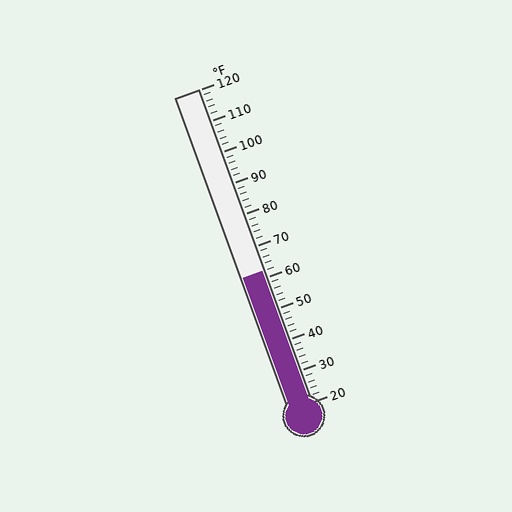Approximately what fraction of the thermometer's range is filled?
The thermometer is filled to approximately 40% of its range.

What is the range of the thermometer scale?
The thermometer scale ranges from 20°F to 120°F.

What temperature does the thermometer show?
The thermometer shows approximately 62°F.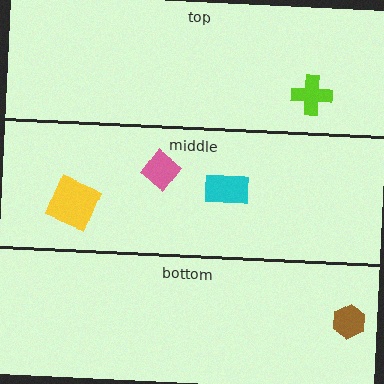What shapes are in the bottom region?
The brown hexagon.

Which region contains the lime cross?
The top region.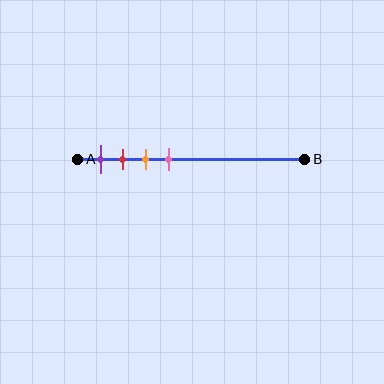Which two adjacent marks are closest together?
The red and orange marks are the closest adjacent pair.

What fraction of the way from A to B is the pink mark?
The pink mark is approximately 40% (0.4) of the way from A to B.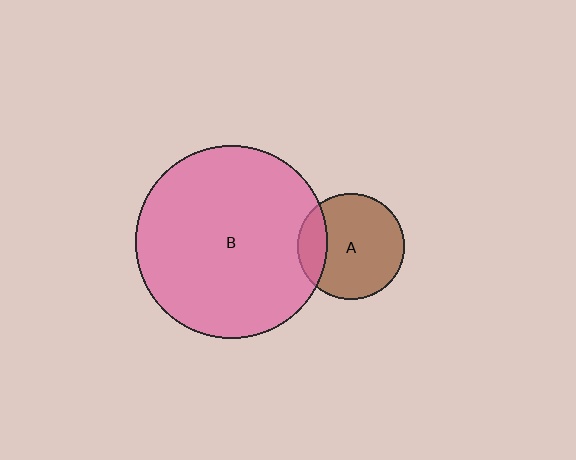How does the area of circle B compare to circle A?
Approximately 3.3 times.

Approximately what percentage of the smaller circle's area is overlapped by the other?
Approximately 20%.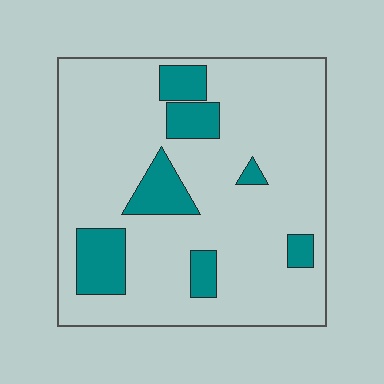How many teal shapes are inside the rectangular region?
7.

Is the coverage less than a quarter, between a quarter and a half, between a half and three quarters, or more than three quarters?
Less than a quarter.